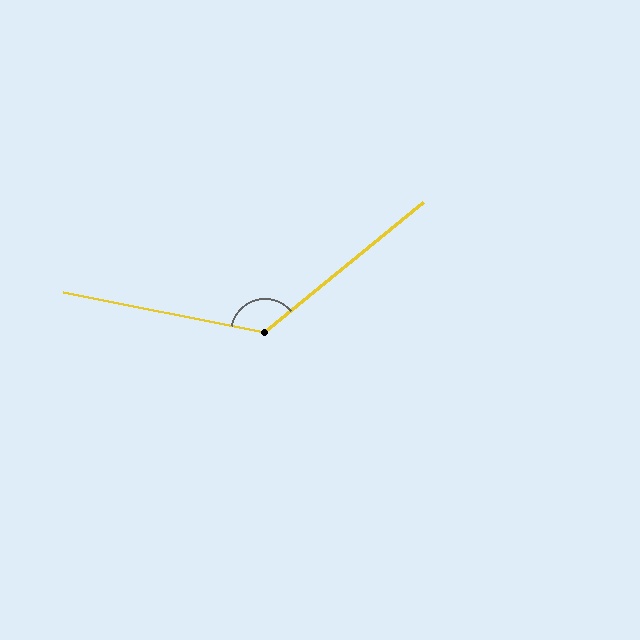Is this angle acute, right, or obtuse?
It is obtuse.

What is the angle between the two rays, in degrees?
Approximately 129 degrees.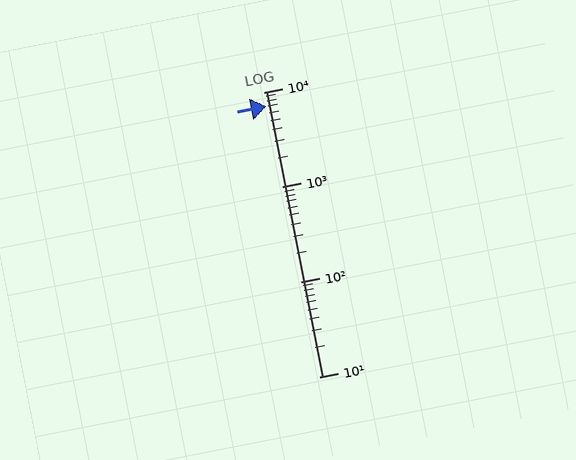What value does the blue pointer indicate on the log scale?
The pointer indicates approximately 7000.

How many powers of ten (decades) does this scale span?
The scale spans 3 decades, from 10 to 10000.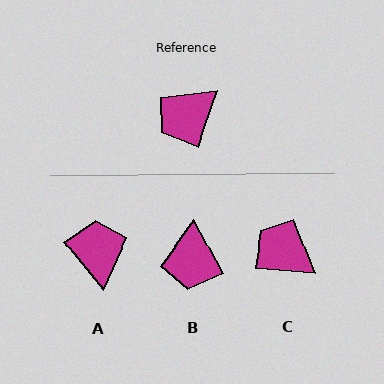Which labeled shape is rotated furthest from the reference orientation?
A, about 122 degrees away.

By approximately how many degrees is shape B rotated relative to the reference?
Approximately 48 degrees counter-clockwise.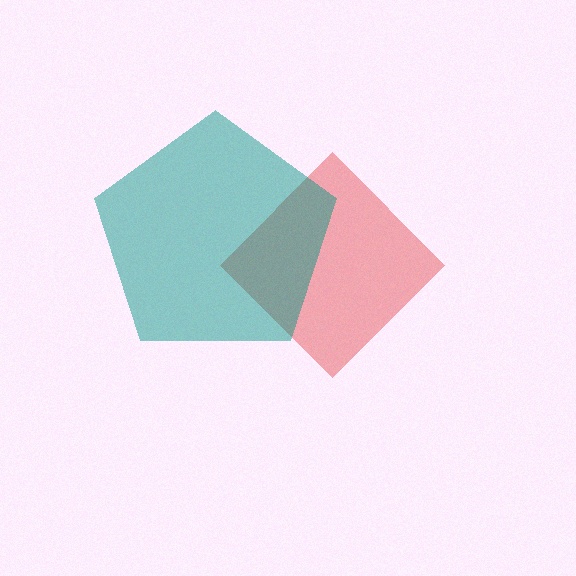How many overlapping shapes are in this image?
There are 2 overlapping shapes in the image.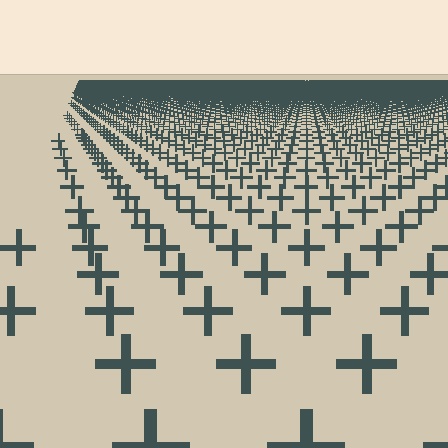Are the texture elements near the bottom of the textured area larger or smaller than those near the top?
Larger. Near the bottom, elements are closer to the viewer and appear at a bigger on-screen size.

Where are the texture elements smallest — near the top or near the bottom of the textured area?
Near the top.